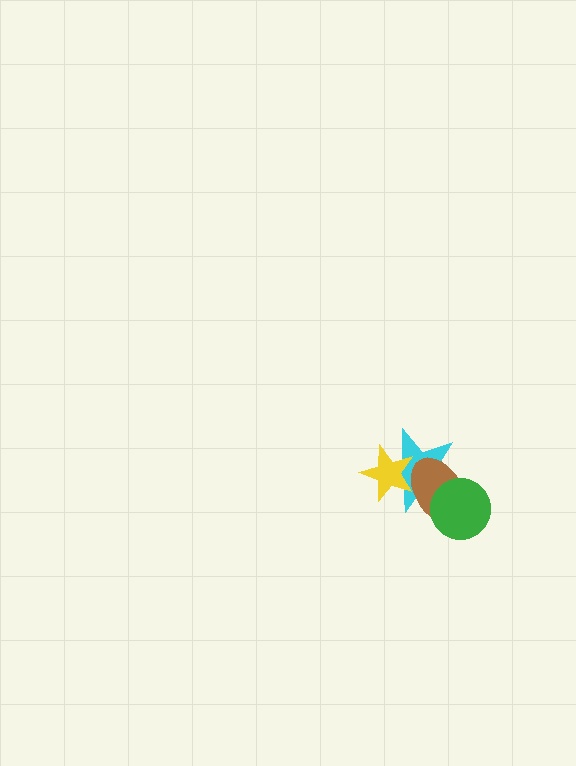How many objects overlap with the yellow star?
2 objects overlap with the yellow star.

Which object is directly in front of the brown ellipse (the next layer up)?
The green circle is directly in front of the brown ellipse.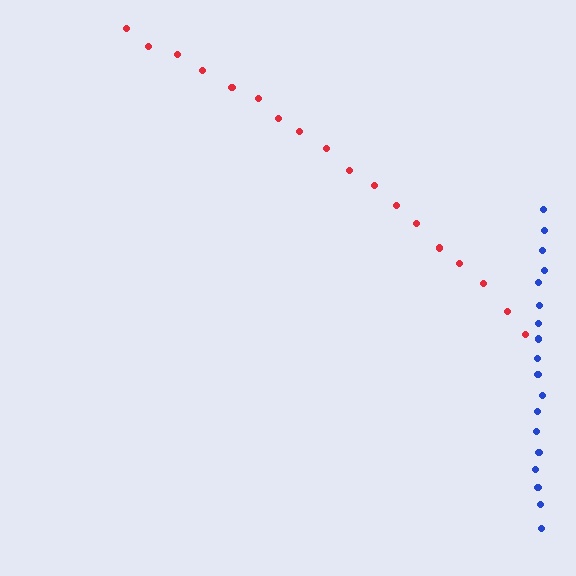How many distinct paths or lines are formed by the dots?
There are 2 distinct paths.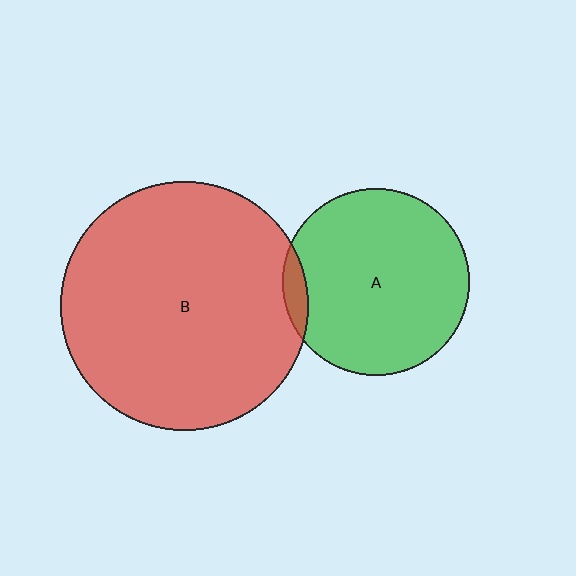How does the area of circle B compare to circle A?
Approximately 1.8 times.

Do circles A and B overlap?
Yes.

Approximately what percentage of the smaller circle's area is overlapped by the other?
Approximately 5%.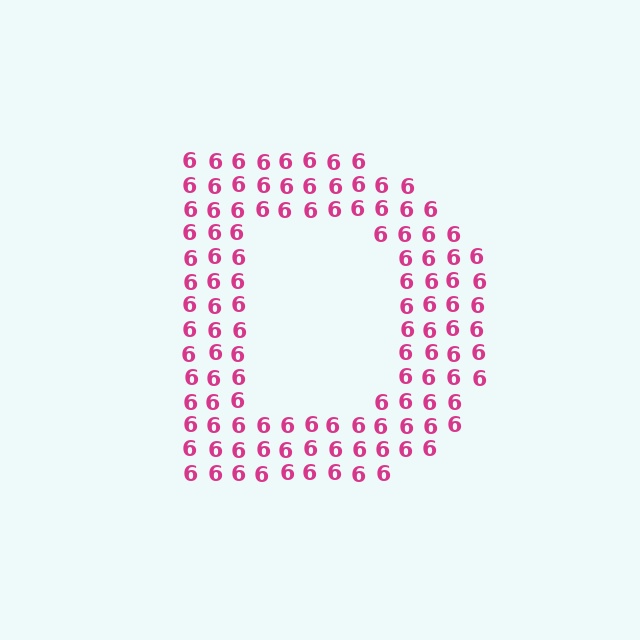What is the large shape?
The large shape is the letter D.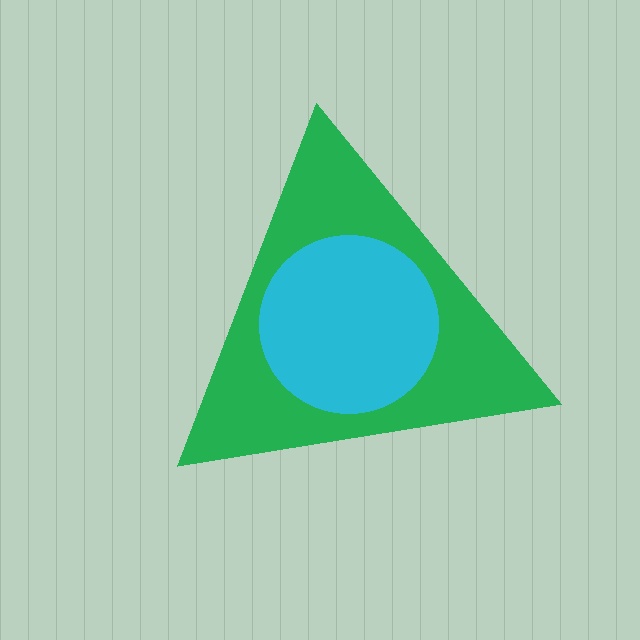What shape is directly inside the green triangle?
The cyan circle.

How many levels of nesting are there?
2.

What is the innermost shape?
The cyan circle.